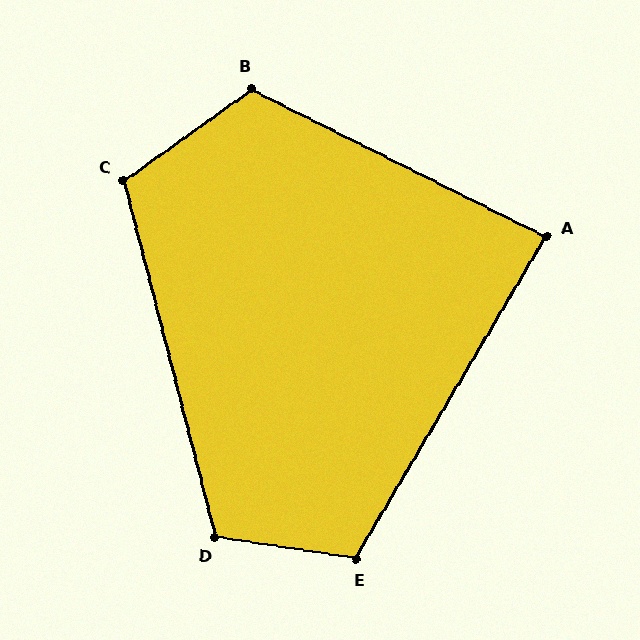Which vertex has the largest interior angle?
B, at approximately 118 degrees.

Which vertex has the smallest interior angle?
A, at approximately 86 degrees.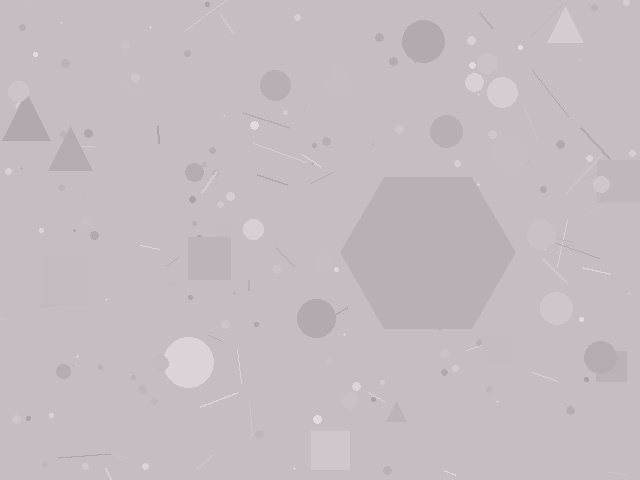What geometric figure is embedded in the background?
A hexagon is embedded in the background.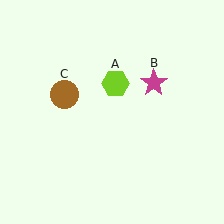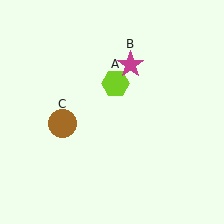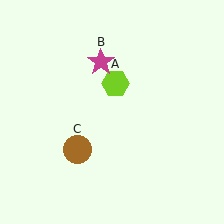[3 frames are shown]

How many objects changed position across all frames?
2 objects changed position: magenta star (object B), brown circle (object C).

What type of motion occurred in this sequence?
The magenta star (object B), brown circle (object C) rotated counterclockwise around the center of the scene.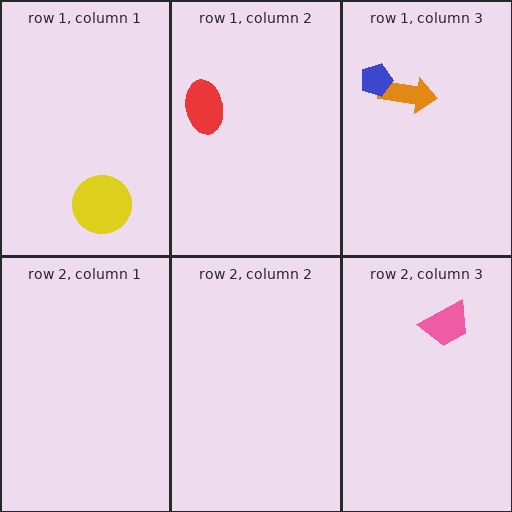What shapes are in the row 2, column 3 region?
The pink trapezoid.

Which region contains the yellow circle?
The row 1, column 1 region.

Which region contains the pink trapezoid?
The row 2, column 3 region.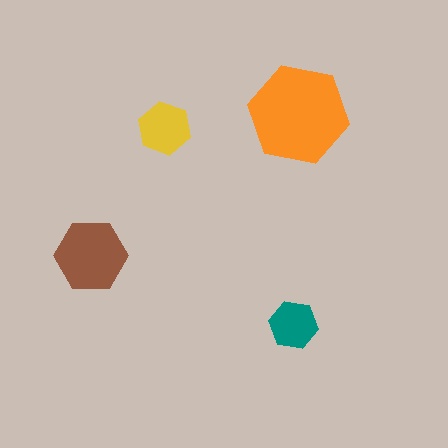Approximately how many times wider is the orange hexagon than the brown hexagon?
About 1.5 times wider.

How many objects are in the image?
There are 4 objects in the image.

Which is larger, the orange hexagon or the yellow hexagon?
The orange one.